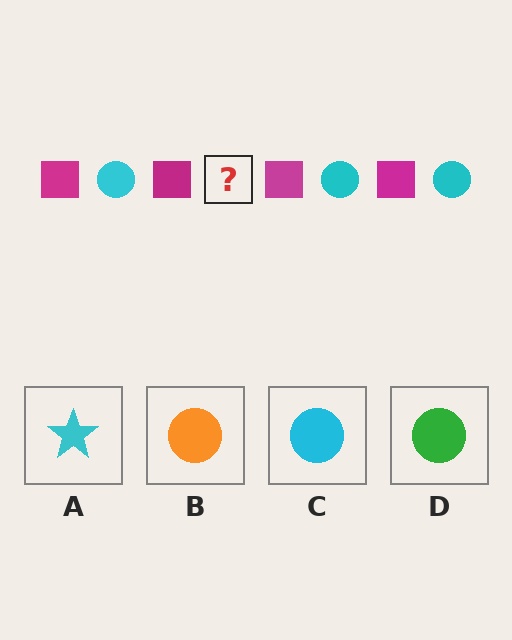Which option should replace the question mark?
Option C.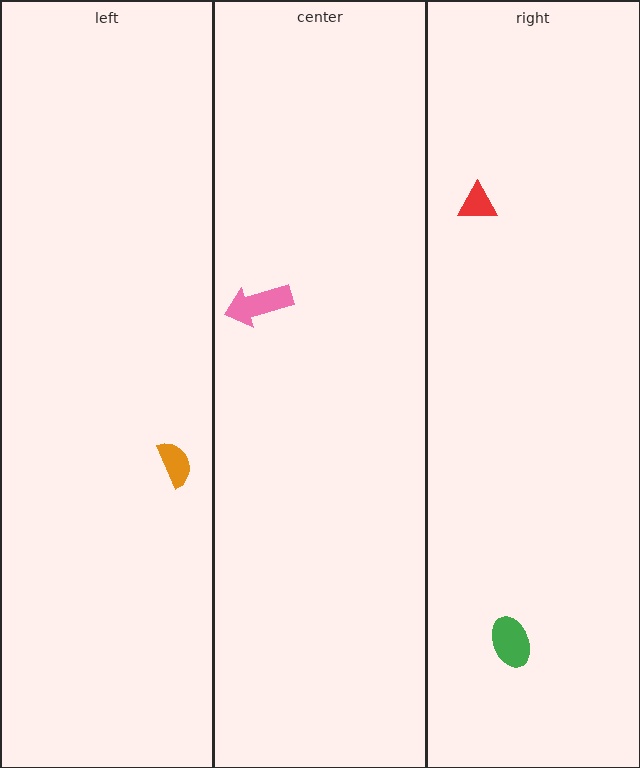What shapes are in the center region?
The pink arrow.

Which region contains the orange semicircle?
The left region.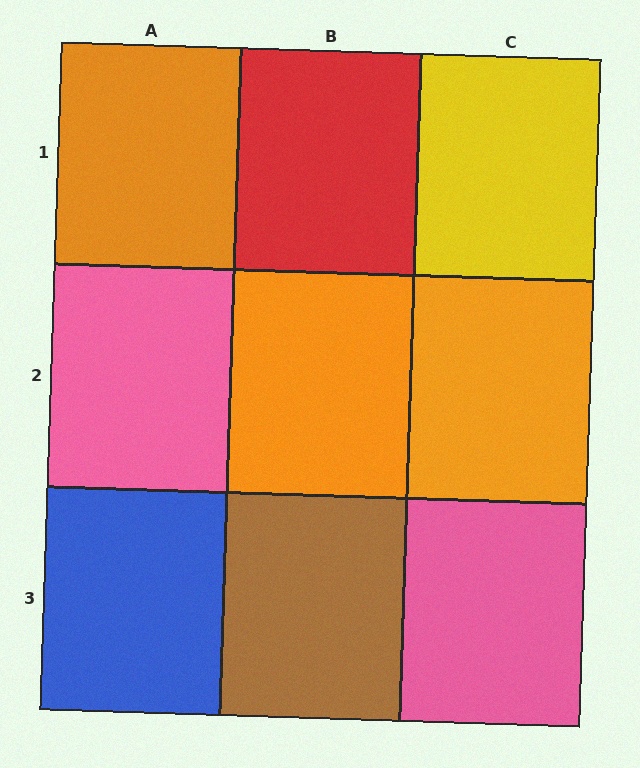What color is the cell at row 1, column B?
Red.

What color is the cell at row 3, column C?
Pink.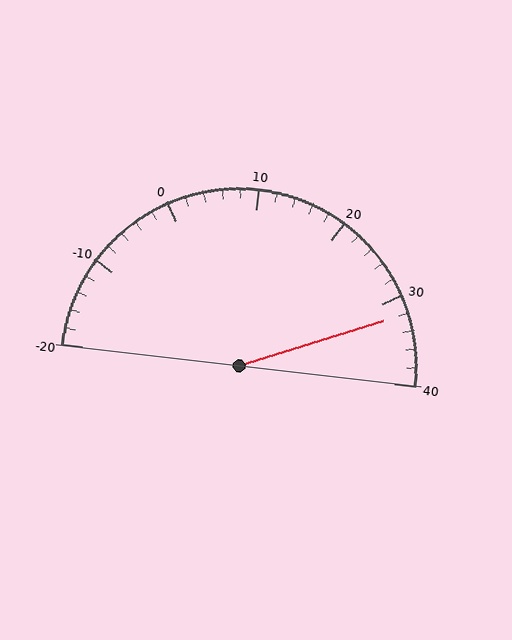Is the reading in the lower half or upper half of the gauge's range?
The reading is in the upper half of the range (-20 to 40).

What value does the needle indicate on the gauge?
The needle indicates approximately 32.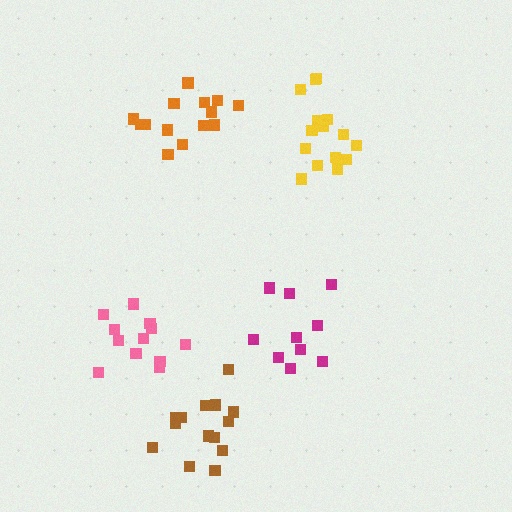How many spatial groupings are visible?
There are 5 spatial groupings.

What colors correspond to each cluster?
The clusters are colored: yellow, orange, magenta, brown, pink.